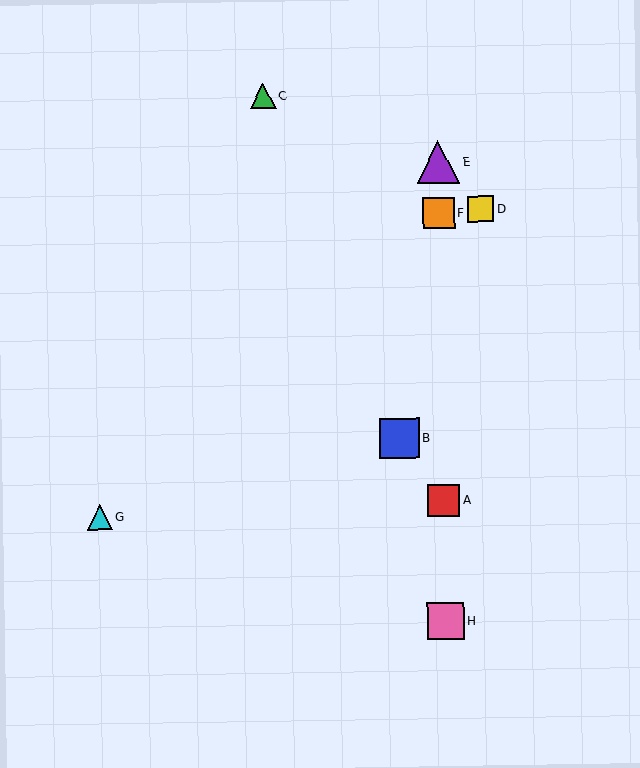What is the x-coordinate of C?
Object C is at x≈263.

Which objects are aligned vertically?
Objects A, E, F, H are aligned vertically.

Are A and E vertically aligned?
Yes, both are at x≈443.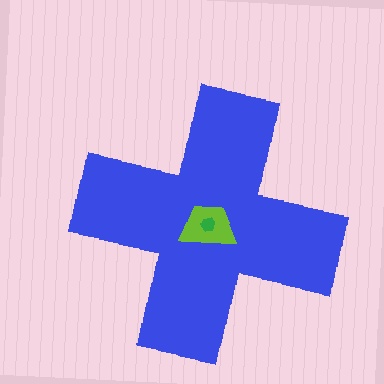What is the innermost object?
The green hexagon.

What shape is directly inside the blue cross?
The lime trapezoid.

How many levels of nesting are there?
3.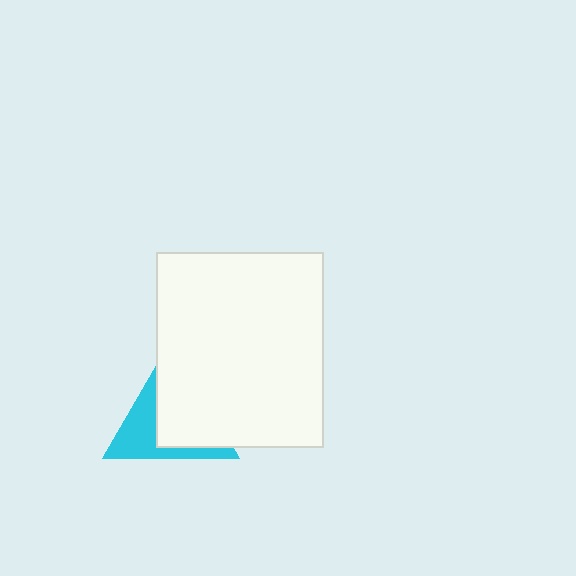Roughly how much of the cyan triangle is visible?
A small part of it is visible (roughly 42%).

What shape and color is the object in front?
The object in front is a white rectangle.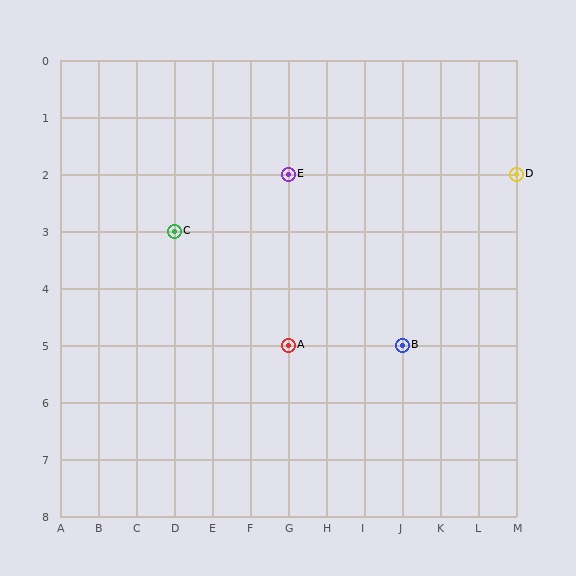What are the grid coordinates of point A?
Point A is at grid coordinates (G, 5).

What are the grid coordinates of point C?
Point C is at grid coordinates (D, 3).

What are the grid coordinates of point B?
Point B is at grid coordinates (J, 5).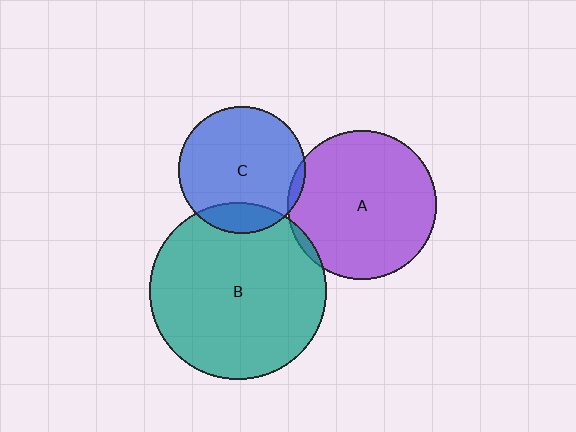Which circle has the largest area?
Circle B (teal).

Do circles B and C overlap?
Yes.